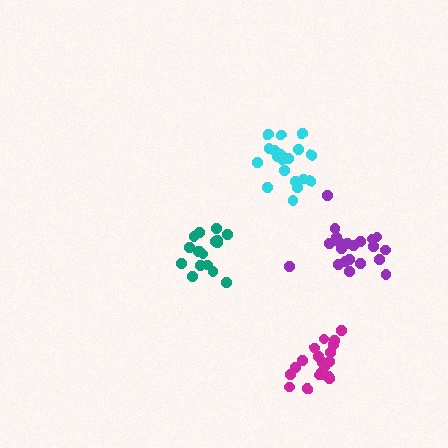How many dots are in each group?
Group 1: 20 dots, Group 2: 20 dots, Group 3: 17 dots, Group 4: 21 dots (78 total).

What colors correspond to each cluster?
The clusters are colored: magenta, cyan, teal, purple.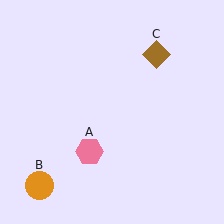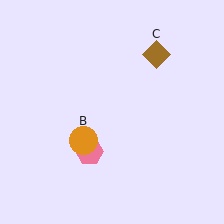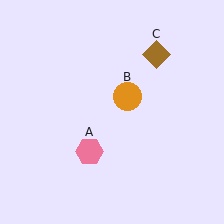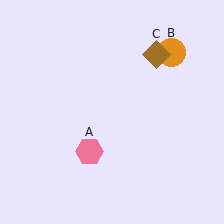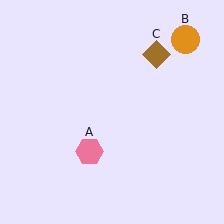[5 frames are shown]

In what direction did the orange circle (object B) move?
The orange circle (object B) moved up and to the right.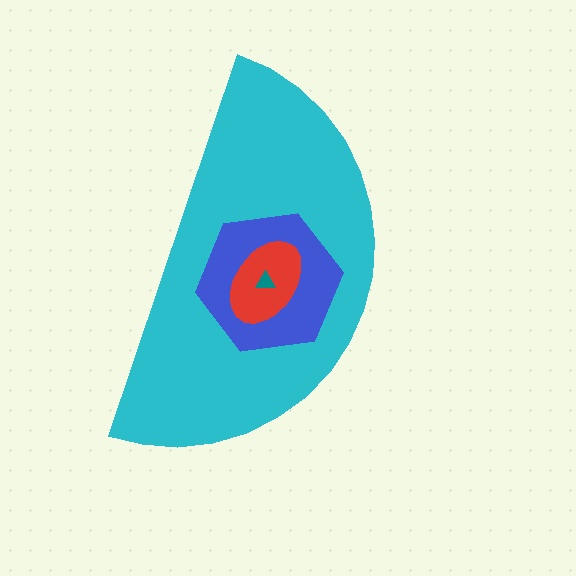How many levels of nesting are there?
4.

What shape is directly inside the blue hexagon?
The red ellipse.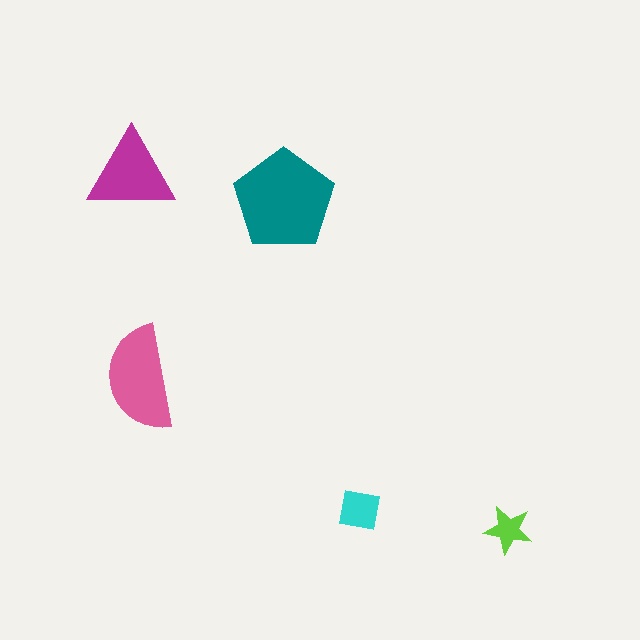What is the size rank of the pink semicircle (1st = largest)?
2nd.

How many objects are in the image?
There are 5 objects in the image.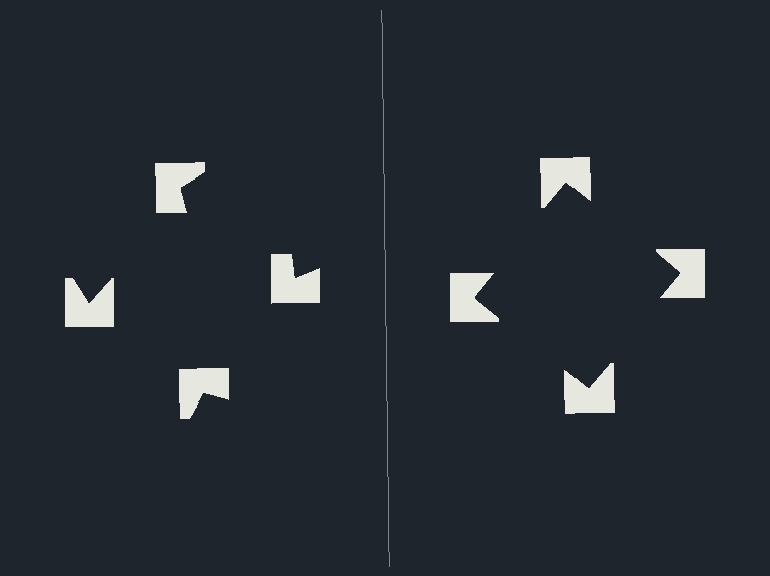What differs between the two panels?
The notched squares are positioned identically on both sides; only the wedge orientations differ. On the right they align to a square; on the left they are misaligned.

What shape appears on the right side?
An illusory square.